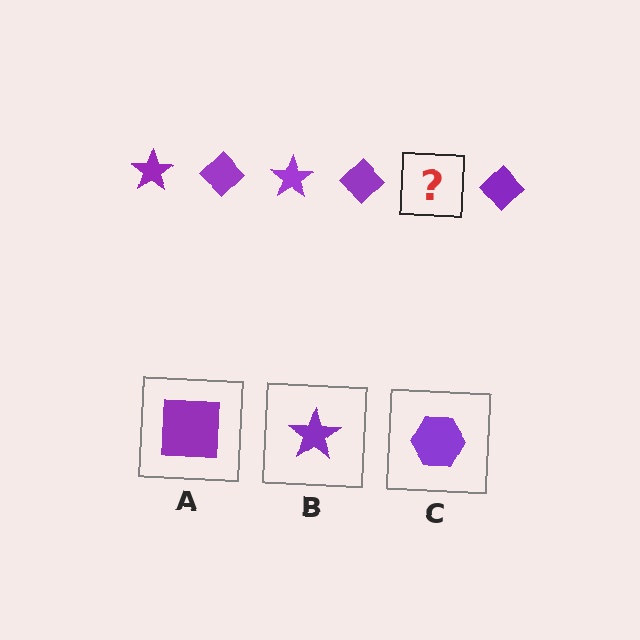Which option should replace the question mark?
Option B.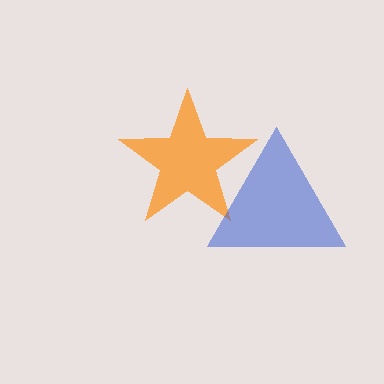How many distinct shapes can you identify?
There are 2 distinct shapes: an orange star, a blue triangle.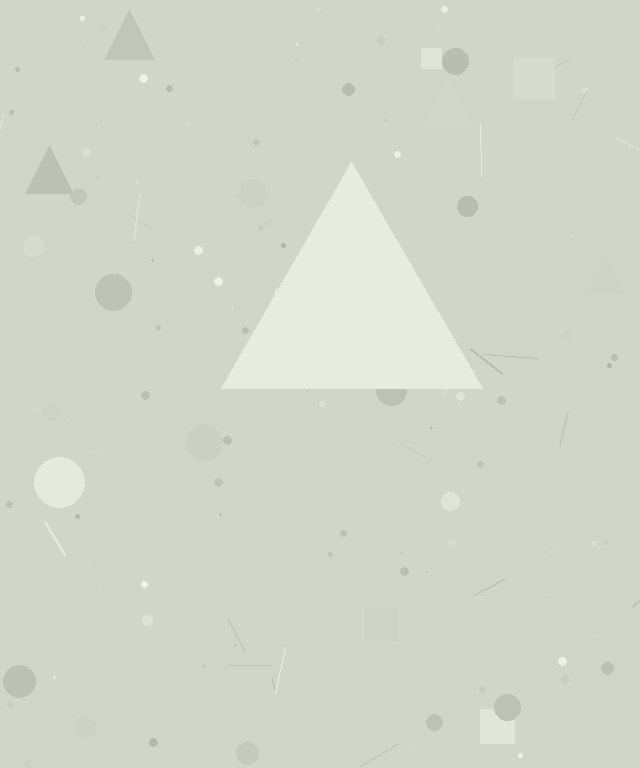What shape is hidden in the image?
A triangle is hidden in the image.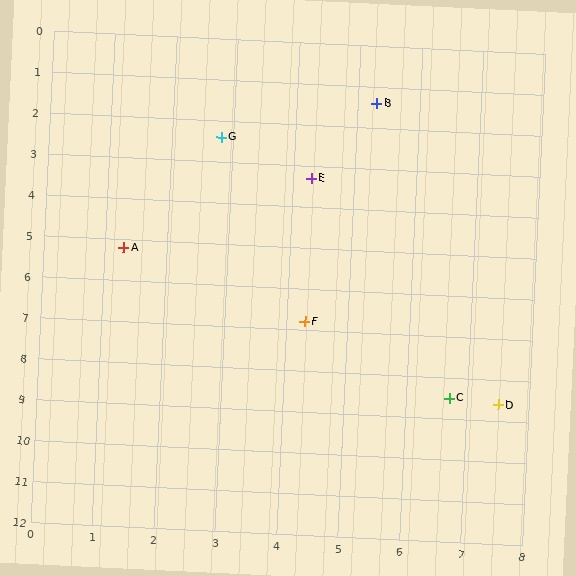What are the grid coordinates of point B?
Point B is at approximately (5.3, 1.4).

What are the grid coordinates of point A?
Point A is at approximately (1.3, 5.2).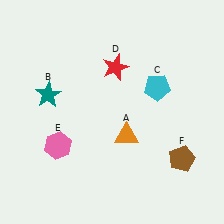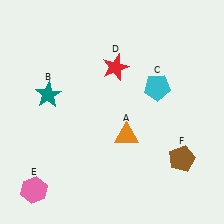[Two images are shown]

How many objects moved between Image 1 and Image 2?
1 object moved between the two images.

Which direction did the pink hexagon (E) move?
The pink hexagon (E) moved down.